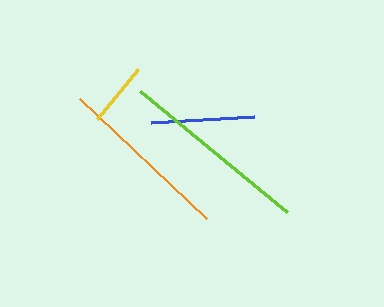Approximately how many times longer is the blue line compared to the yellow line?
The blue line is approximately 1.6 times the length of the yellow line.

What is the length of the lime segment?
The lime segment is approximately 190 pixels long.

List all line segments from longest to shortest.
From longest to shortest: lime, orange, blue, yellow.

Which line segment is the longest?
The lime line is the longest at approximately 190 pixels.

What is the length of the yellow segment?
The yellow segment is approximately 65 pixels long.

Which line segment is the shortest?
The yellow line is the shortest at approximately 65 pixels.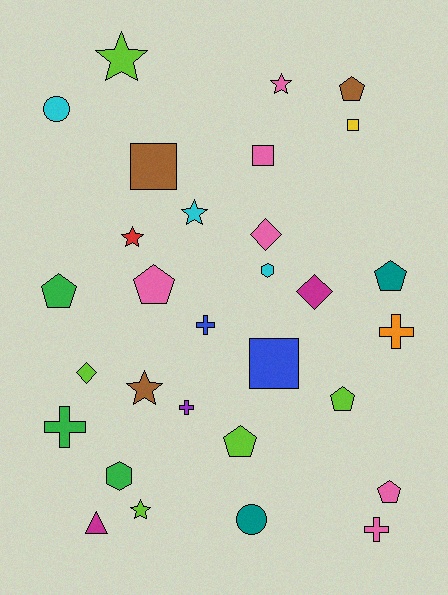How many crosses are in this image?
There are 5 crosses.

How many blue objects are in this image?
There are 2 blue objects.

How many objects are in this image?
There are 30 objects.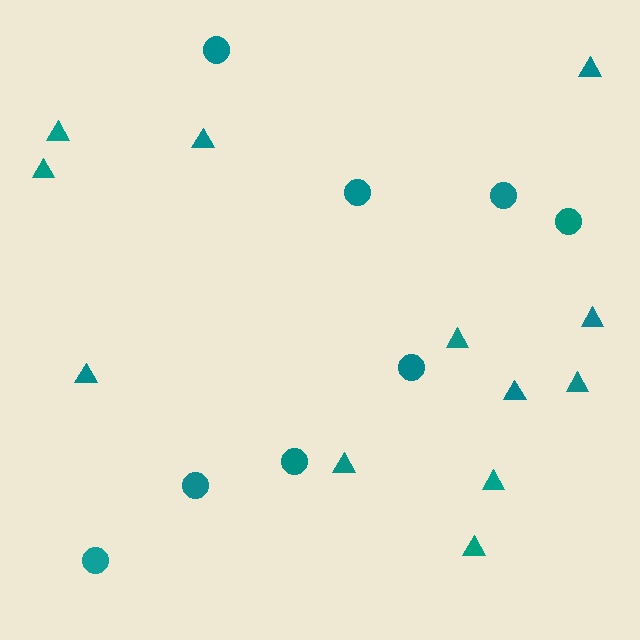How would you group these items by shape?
There are 2 groups: one group of circles (8) and one group of triangles (12).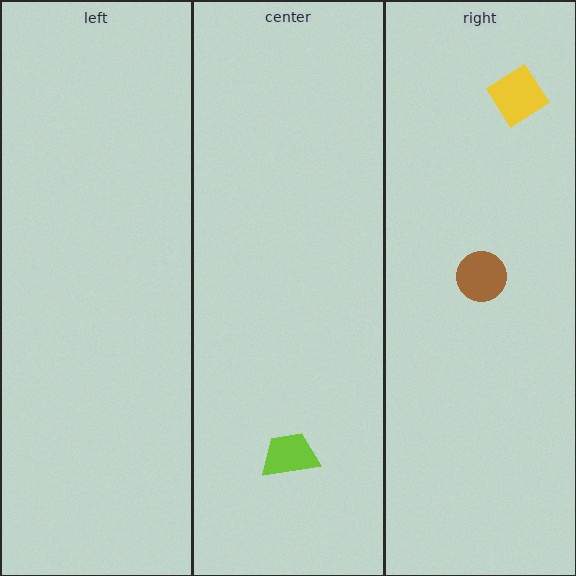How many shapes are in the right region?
2.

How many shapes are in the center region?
1.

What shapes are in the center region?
The lime trapezoid.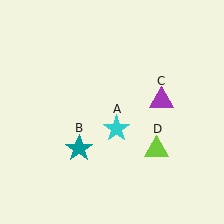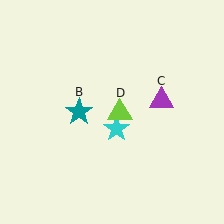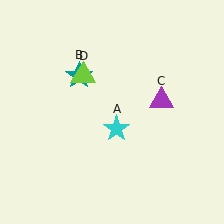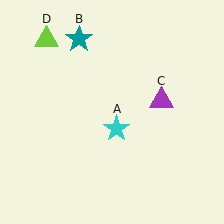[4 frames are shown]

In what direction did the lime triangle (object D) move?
The lime triangle (object D) moved up and to the left.